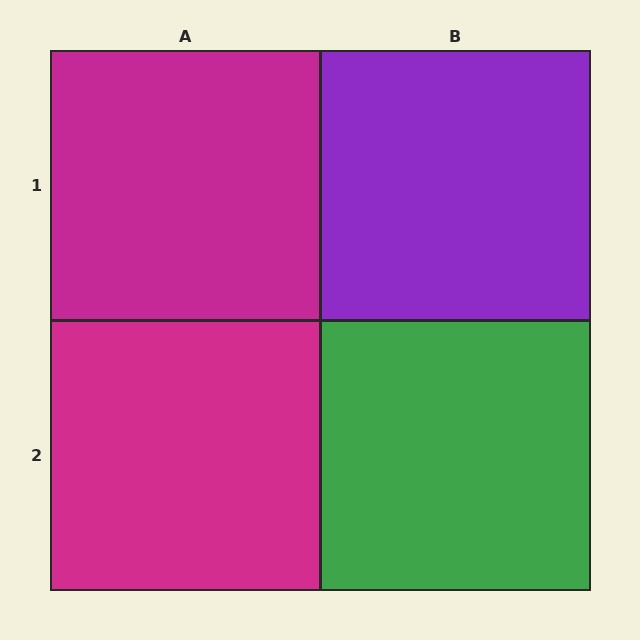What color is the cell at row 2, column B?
Green.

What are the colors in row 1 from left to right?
Magenta, purple.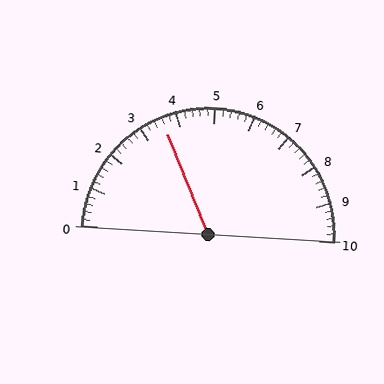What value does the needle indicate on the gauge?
The needle indicates approximately 3.6.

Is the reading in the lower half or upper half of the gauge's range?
The reading is in the lower half of the range (0 to 10).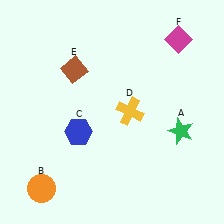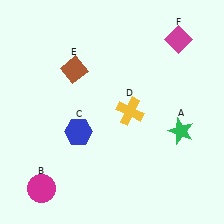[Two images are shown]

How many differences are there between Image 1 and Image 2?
There is 1 difference between the two images.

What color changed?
The circle (B) changed from orange in Image 1 to magenta in Image 2.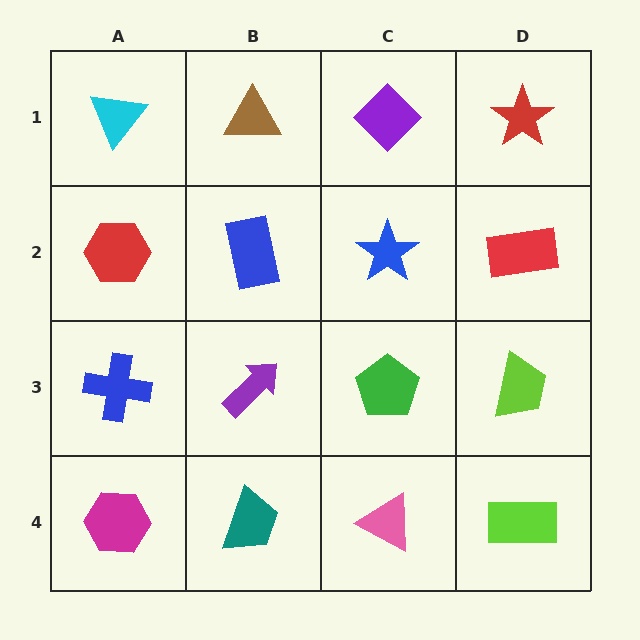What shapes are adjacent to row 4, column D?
A lime trapezoid (row 3, column D), a pink triangle (row 4, column C).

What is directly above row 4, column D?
A lime trapezoid.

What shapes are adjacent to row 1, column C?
A blue star (row 2, column C), a brown triangle (row 1, column B), a red star (row 1, column D).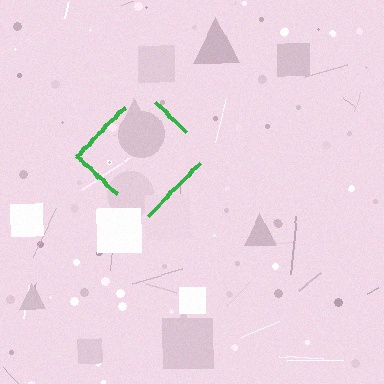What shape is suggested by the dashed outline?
The dashed outline suggests a diamond.